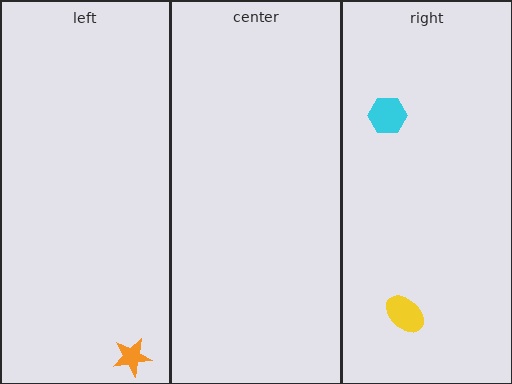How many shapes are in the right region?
2.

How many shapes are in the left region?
1.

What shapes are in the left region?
The orange star.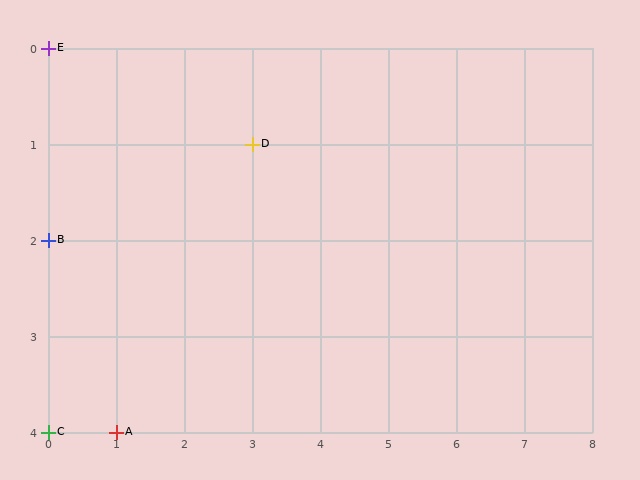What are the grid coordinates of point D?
Point D is at grid coordinates (3, 1).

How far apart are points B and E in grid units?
Points B and E are 2 rows apart.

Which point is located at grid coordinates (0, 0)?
Point E is at (0, 0).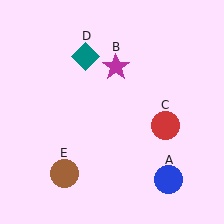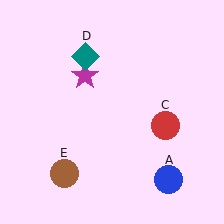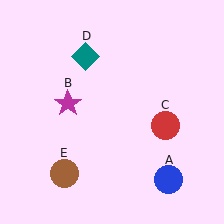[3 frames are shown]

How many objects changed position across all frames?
1 object changed position: magenta star (object B).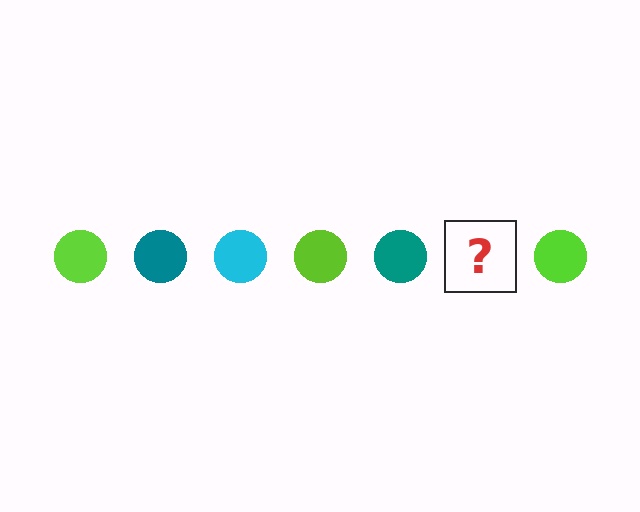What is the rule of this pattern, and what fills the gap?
The rule is that the pattern cycles through lime, teal, cyan circles. The gap should be filled with a cyan circle.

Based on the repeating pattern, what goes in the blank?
The blank should be a cyan circle.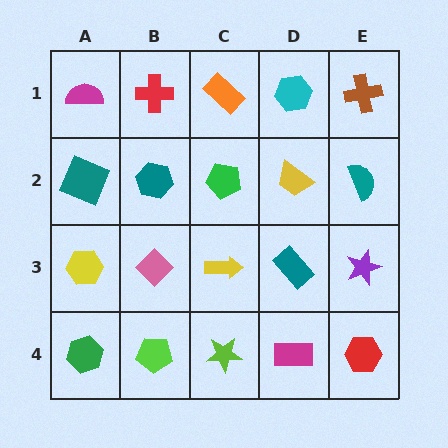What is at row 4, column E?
A red hexagon.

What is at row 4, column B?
A lime pentagon.